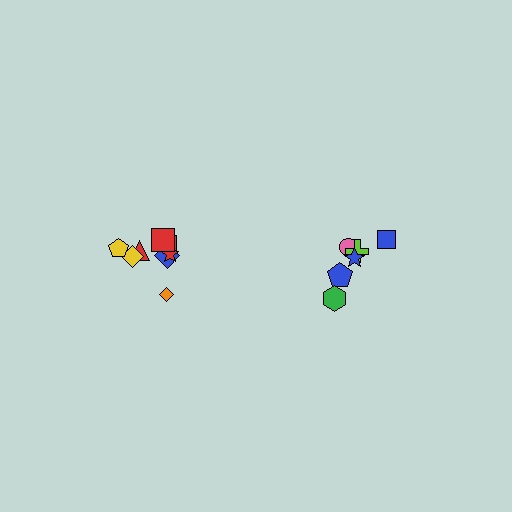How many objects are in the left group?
There are 8 objects.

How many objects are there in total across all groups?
There are 14 objects.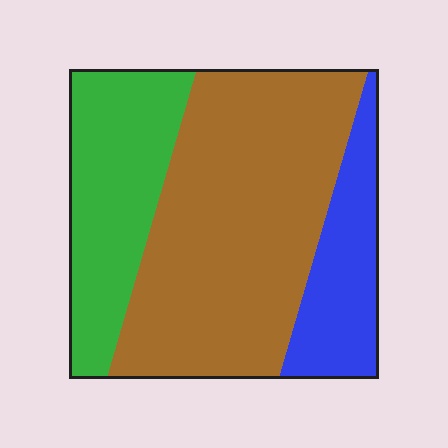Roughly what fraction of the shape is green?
Green covers about 25% of the shape.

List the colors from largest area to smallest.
From largest to smallest: brown, green, blue.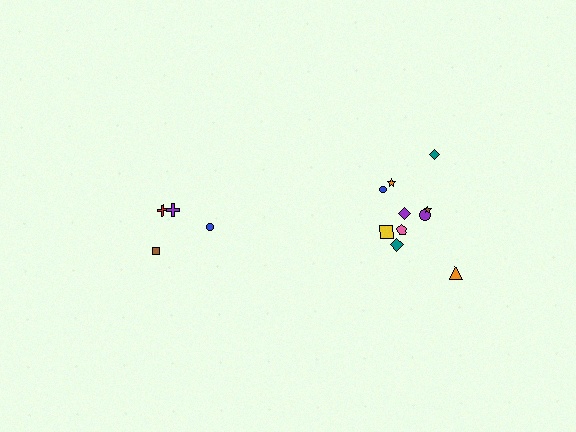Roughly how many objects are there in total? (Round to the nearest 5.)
Roughly 15 objects in total.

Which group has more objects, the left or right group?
The right group.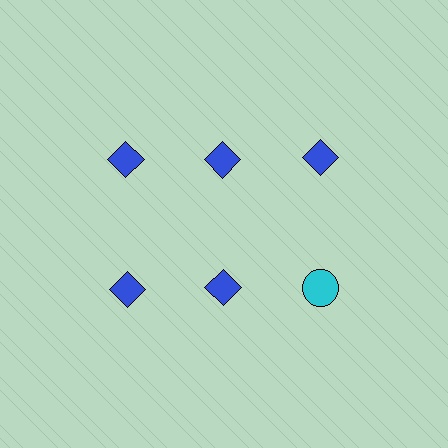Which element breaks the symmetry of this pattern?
The cyan circle in the second row, center column breaks the symmetry. All other shapes are blue diamonds.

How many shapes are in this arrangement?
There are 6 shapes arranged in a grid pattern.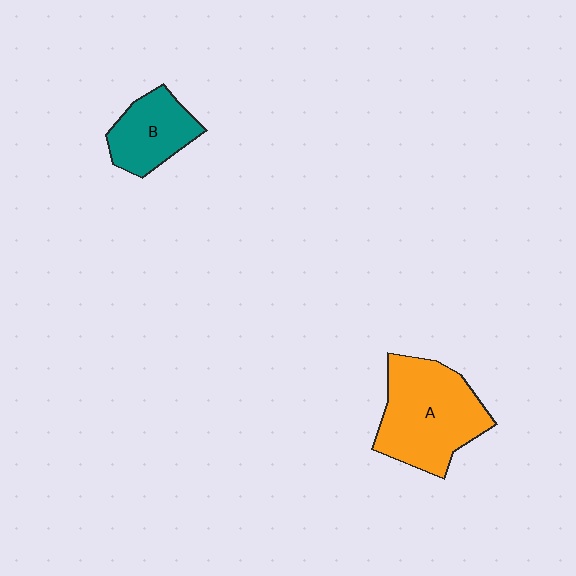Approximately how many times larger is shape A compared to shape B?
Approximately 1.8 times.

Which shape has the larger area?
Shape A (orange).